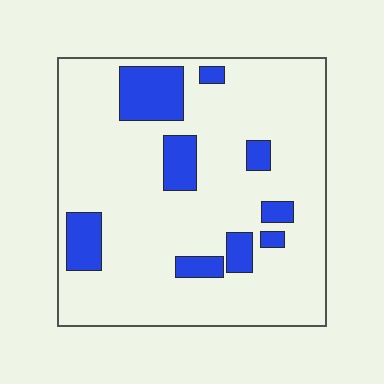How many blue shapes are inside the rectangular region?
9.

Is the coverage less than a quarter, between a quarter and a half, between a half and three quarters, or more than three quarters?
Less than a quarter.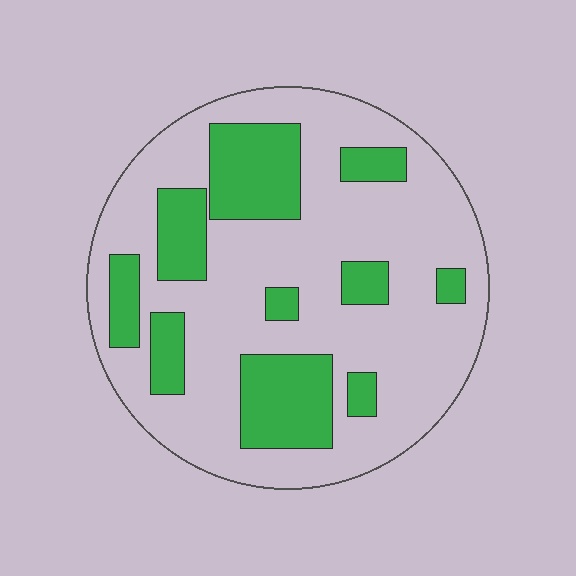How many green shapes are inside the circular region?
10.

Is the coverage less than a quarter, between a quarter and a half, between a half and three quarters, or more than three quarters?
Between a quarter and a half.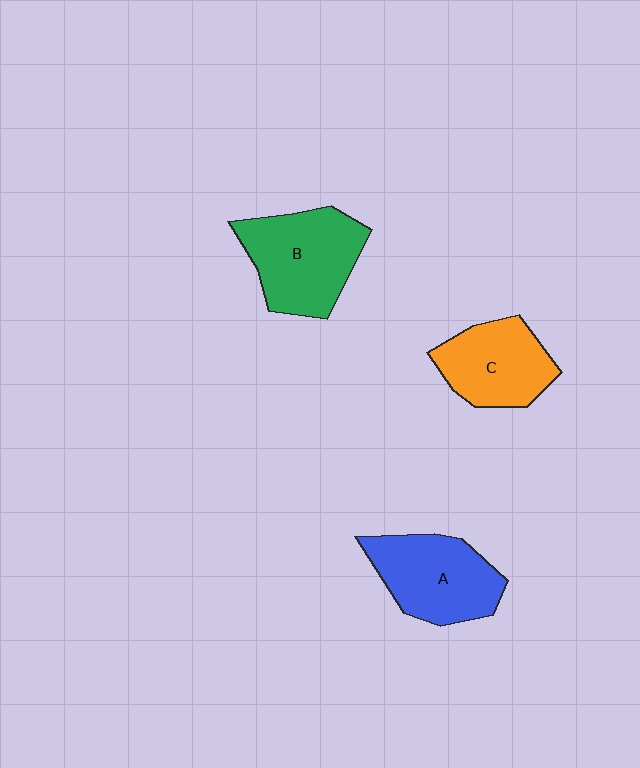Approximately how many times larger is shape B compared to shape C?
Approximately 1.3 times.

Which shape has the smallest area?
Shape C (orange).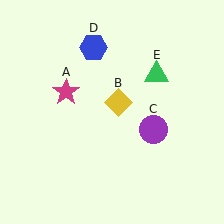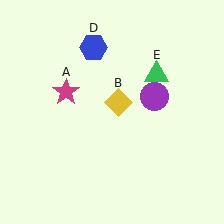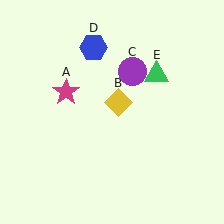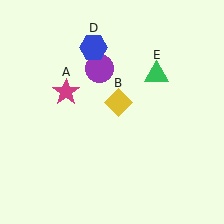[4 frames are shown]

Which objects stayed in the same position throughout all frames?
Magenta star (object A) and yellow diamond (object B) and blue hexagon (object D) and green triangle (object E) remained stationary.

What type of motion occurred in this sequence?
The purple circle (object C) rotated counterclockwise around the center of the scene.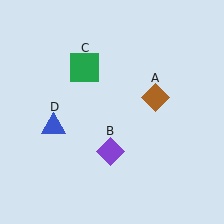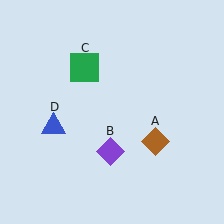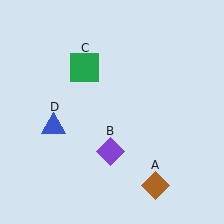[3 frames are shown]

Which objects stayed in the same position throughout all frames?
Purple diamond (object B) and green square (object C) and blue triangle (object D) remained stationary.